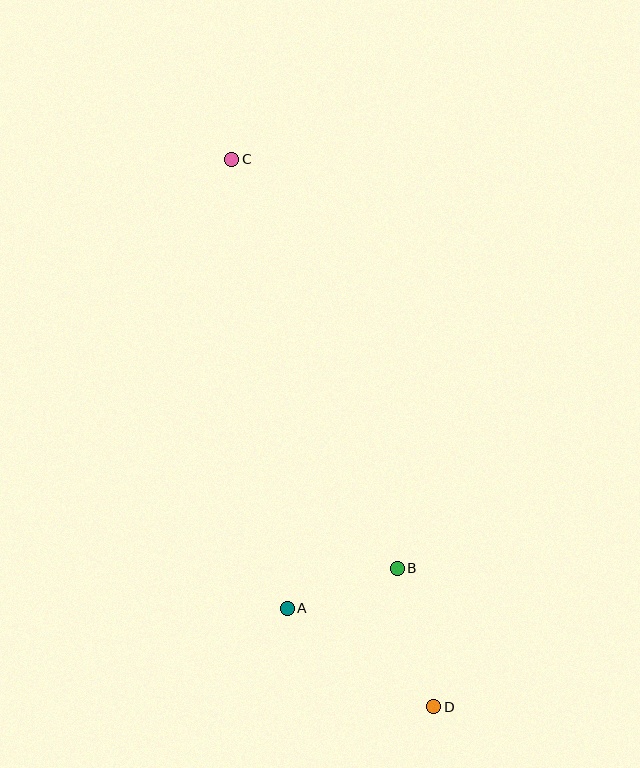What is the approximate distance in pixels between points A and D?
The distance between A and D is approximately 177 pixels.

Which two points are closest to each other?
Points A and B are closest to each other.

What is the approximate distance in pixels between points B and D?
The distance between B and D is approximately 144 pixels.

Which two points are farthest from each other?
Points C and D are farthest from each other.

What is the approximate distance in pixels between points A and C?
The distance between A and C is approximately 452 pixels.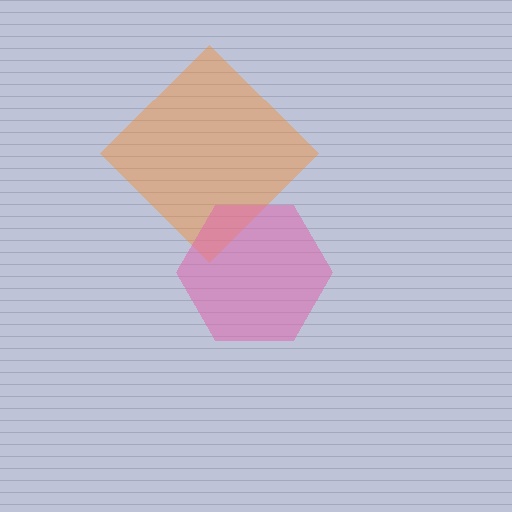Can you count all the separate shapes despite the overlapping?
Yes, there are 2 separate shapes.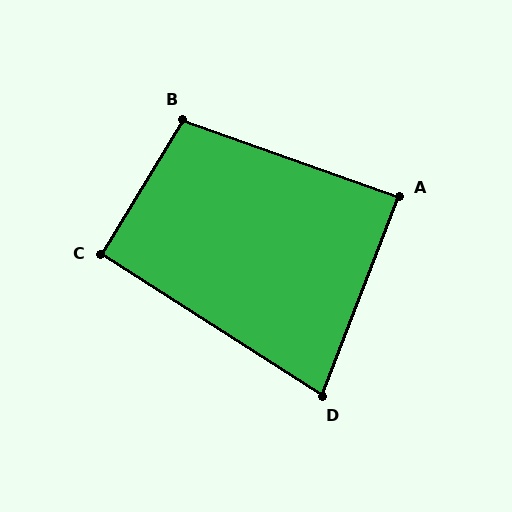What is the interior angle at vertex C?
Approximately 91 degrees (approximately right).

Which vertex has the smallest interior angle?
D, at approximately 78 degrees.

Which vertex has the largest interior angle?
B, at approximately 102 degrees.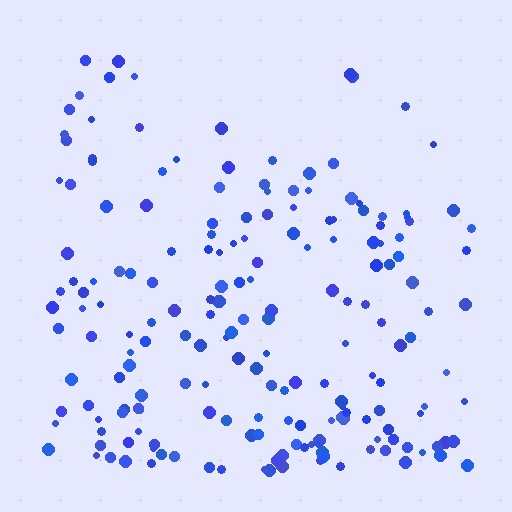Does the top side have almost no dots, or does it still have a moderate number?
Still a moderate number, just noticeably fewer than the bottom.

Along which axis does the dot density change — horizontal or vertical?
Vertical.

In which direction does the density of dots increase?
From top to bottom, with the bottom side densest.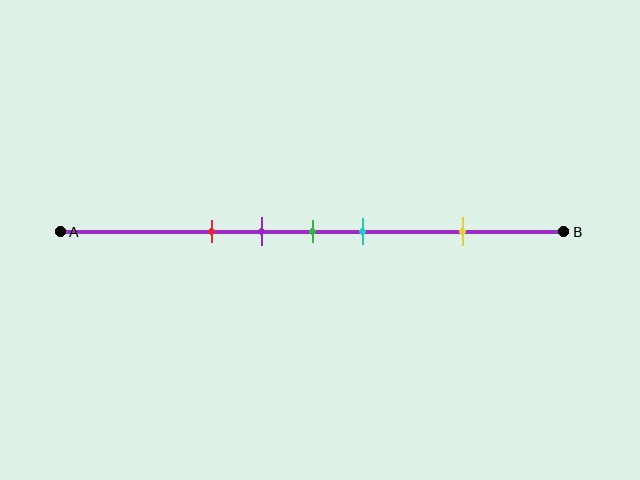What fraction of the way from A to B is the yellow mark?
The yellow mark is approximately 80% (0.8) of the way from A to B.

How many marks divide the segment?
There are 5 marks dividing the segment.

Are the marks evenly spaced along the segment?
No, the marks are not evenly spaced.